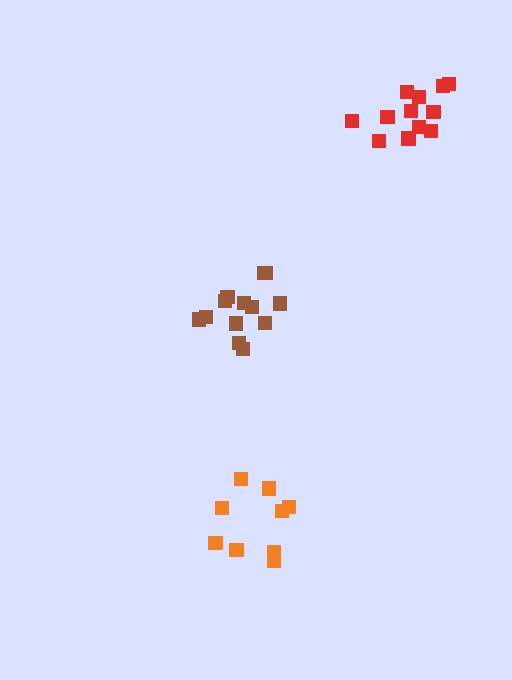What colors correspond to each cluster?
The clusters are colored: red, brown, orange.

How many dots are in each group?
Group 1: 12 dots, Group 2: 13 dots, Group 3: 9 dots (34 total).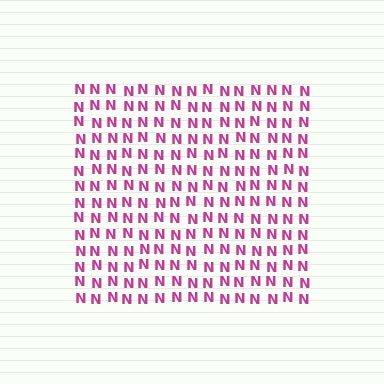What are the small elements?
The small elements are letter N's.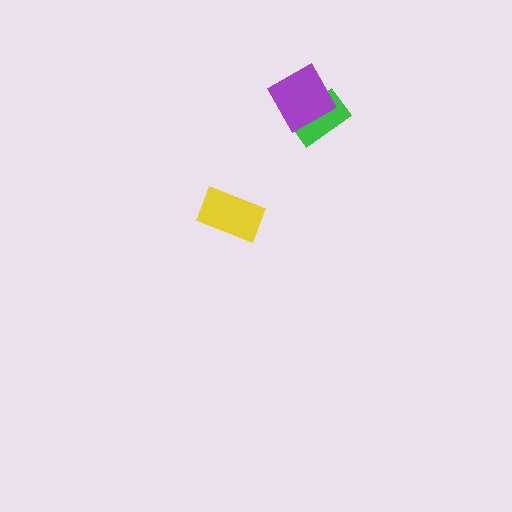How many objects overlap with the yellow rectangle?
0 objects overlap with the yellow rectangle.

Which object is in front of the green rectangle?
The purple diamond is in front of the green rectangle.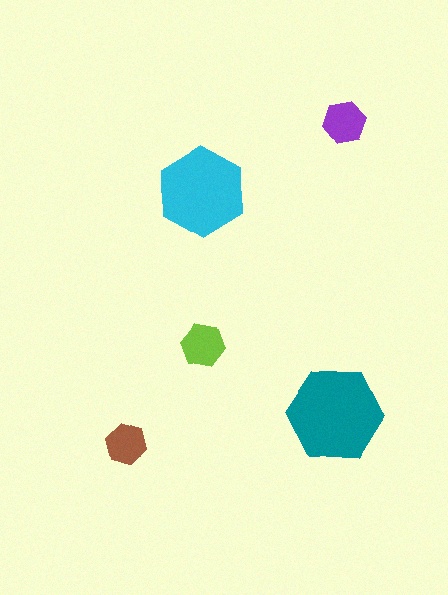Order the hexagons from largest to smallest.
the teal one, the cyan one, the lime one, the purple one, the brown one.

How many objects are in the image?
There are 5 objects in the image.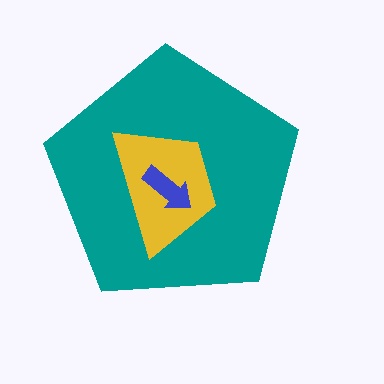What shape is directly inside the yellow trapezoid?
The blue arrow.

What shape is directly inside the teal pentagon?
The yellow trapezoid.